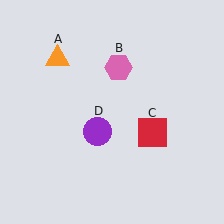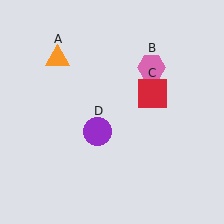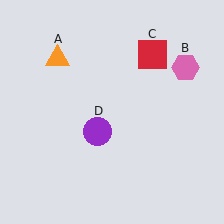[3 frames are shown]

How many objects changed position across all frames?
2 objects changed position: pink hexagon (object B), red square (object C).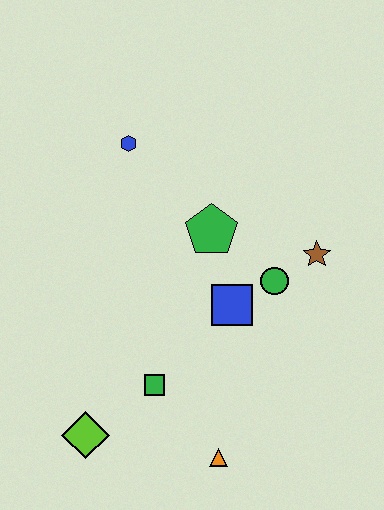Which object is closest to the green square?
The lime diamond is closest to the green square.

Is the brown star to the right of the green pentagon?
Yes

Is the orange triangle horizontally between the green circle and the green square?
Yes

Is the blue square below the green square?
No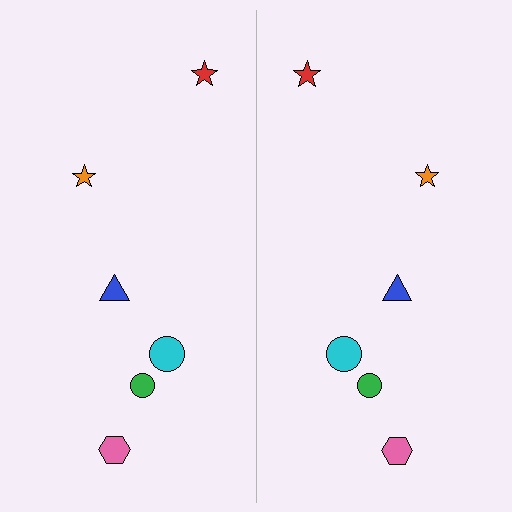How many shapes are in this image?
There are 12 shapes in this image.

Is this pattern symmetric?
Yes, this pattern has bilateral (reflection) symmetry.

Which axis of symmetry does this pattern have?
The pattern has a vertical axis of symmetry running through the center of the image.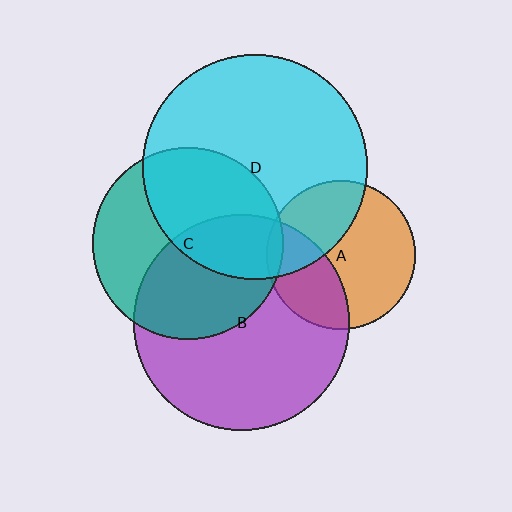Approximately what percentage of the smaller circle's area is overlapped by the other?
Approximately 35%.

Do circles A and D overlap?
Yes.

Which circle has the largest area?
Circle D (cyan).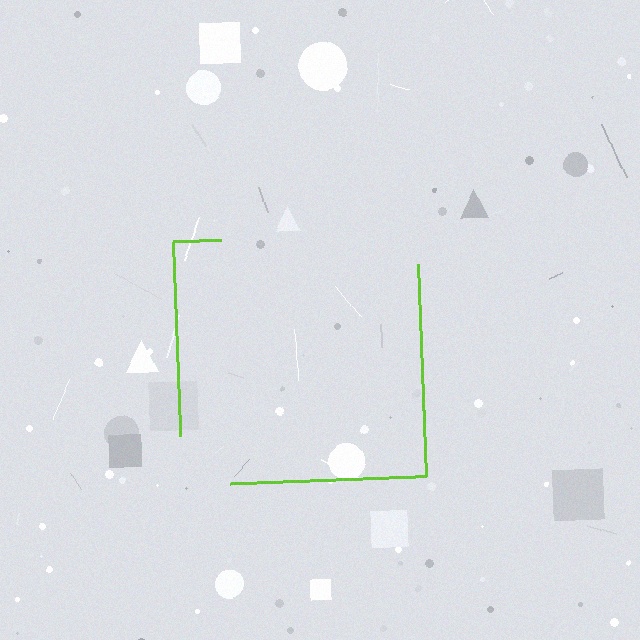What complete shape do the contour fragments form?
The contour fragments form a square.